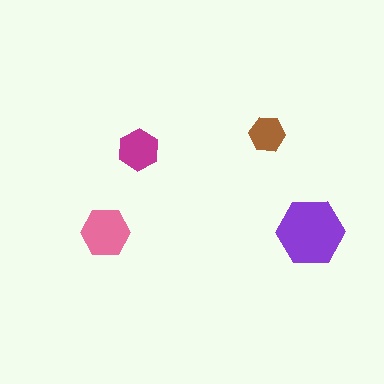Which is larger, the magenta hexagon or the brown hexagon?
The magenta one.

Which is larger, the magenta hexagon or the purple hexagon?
The purple one.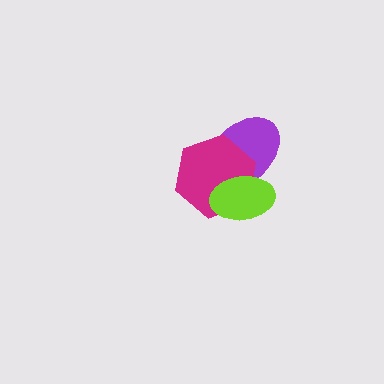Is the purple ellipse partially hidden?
Yes, it is partially covered by another shape.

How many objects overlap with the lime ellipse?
2 objects overlap with the lime ellipse.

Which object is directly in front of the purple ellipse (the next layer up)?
The magenta hexagon is directly in front of the purple ellipse.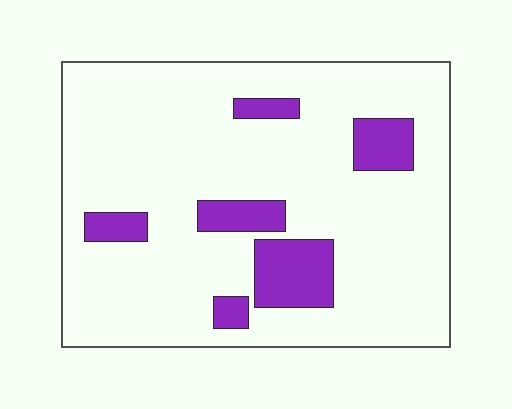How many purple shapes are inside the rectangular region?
6.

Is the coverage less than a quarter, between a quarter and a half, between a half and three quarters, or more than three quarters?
Less than a quarter.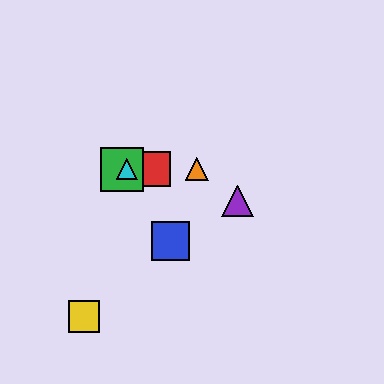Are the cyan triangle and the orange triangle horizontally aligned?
Yes, both are at y≈169.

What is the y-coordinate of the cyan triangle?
The cyan triangle is at y≈169.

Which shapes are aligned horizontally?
The red square, the green square, the orange triangle, the cyan triangle are aligned horizontally.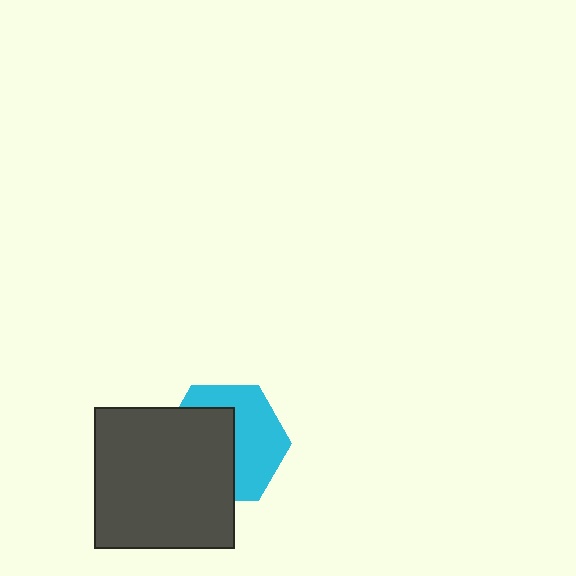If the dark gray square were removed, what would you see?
You would see the complete cyan hexagon.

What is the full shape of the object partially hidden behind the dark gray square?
The partially hidden object is a cyan hexagon.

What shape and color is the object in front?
The object in front is a dark gray square.